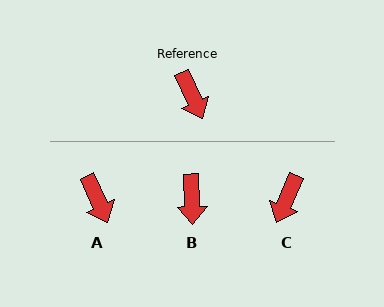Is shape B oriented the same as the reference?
No, it is off by about 22 degrees.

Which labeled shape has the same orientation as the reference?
A.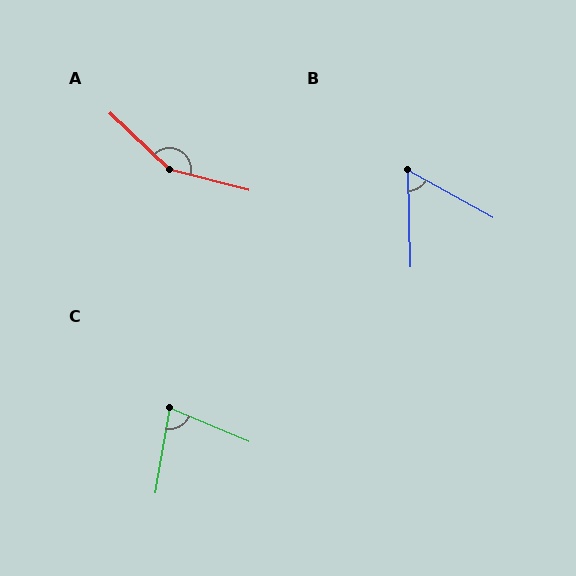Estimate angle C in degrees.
Approximately 76 degrees.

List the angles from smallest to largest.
B (59°), C (76°), A (151°).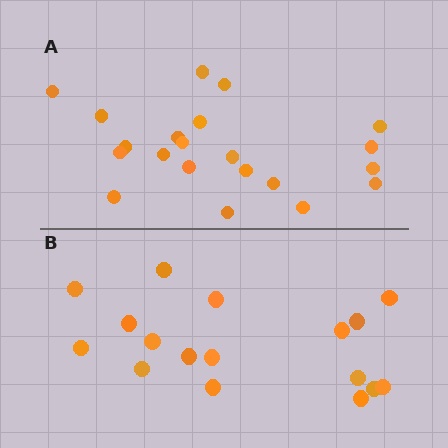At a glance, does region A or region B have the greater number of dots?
Region A (the top region) has more dots.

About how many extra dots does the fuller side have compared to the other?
Region A has about 4 more dots than region B.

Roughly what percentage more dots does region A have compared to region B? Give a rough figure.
About 25% more.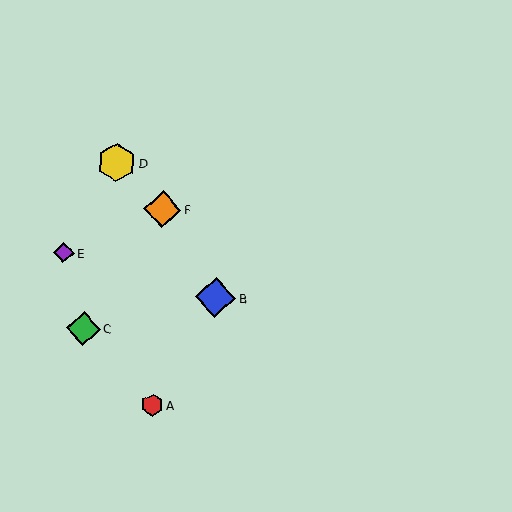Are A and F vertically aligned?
Yes, both are at x≈152.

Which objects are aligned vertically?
Objects A, F are aligned vertically.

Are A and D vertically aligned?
No, A is at x≈152 and D is at x≈116.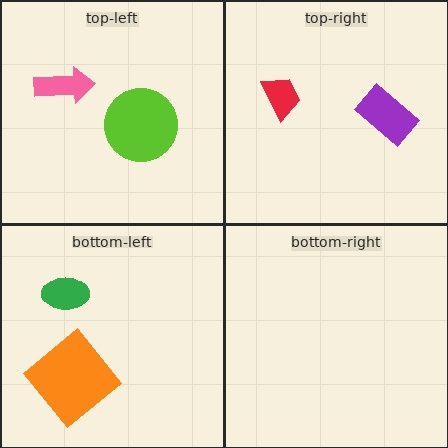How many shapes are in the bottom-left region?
2.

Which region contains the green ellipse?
The bottom-left region.